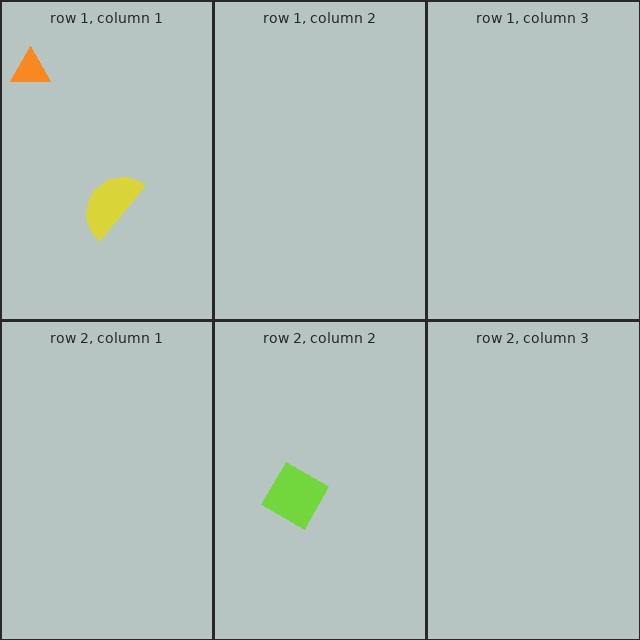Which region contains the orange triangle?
The row 1, column 1 region.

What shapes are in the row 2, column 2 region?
The lime diamond.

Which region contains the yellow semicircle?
The row 1, column 1 region.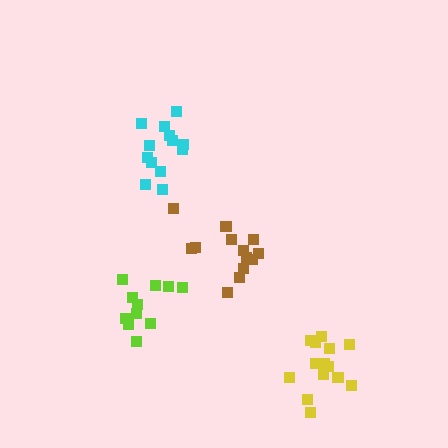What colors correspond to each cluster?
The clusters are colored: cyan, brown, yellow, lime.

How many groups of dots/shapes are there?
There are 4 groups.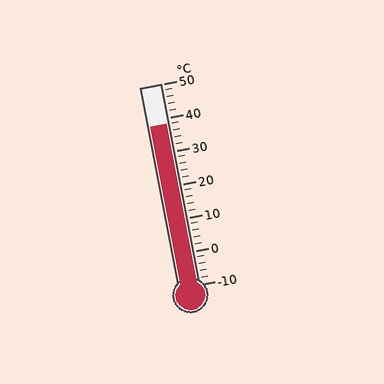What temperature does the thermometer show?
The thermometer shows approximately 38°C.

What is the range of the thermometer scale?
The thermometer scale ranges from -10°C to 50°C.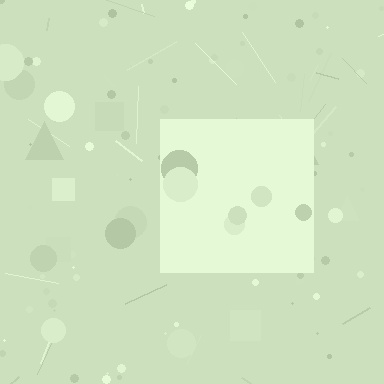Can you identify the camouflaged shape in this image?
The camouflaged shape is a square.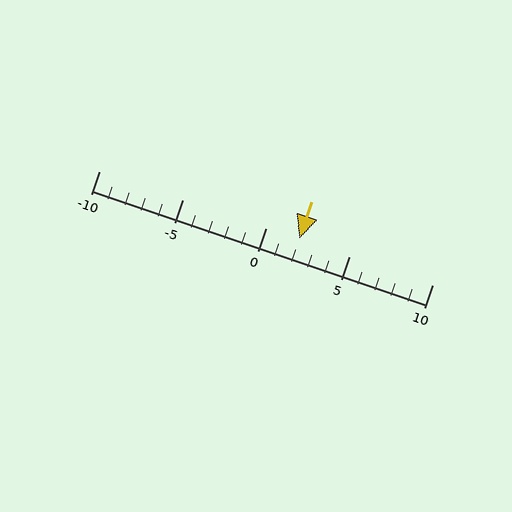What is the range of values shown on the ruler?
The ruler shows values from -10 to 10.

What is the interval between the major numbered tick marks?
The major tick marks are spaced 5 units apart.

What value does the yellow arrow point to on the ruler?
The yellow arrow points to approximately 2.